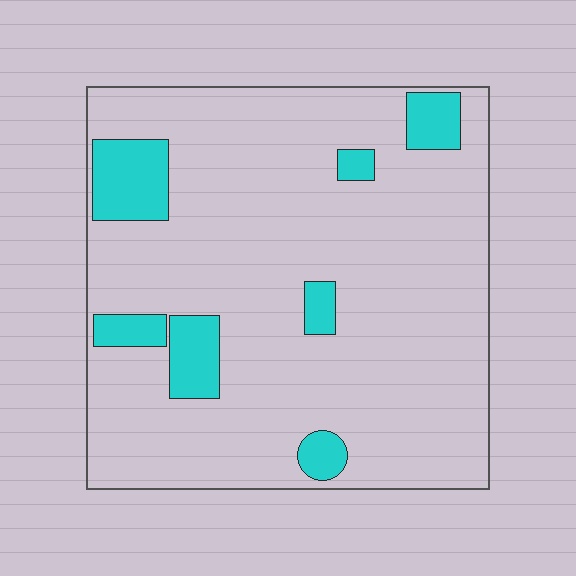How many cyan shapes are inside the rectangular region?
7.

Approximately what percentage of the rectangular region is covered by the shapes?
Approximately 15%.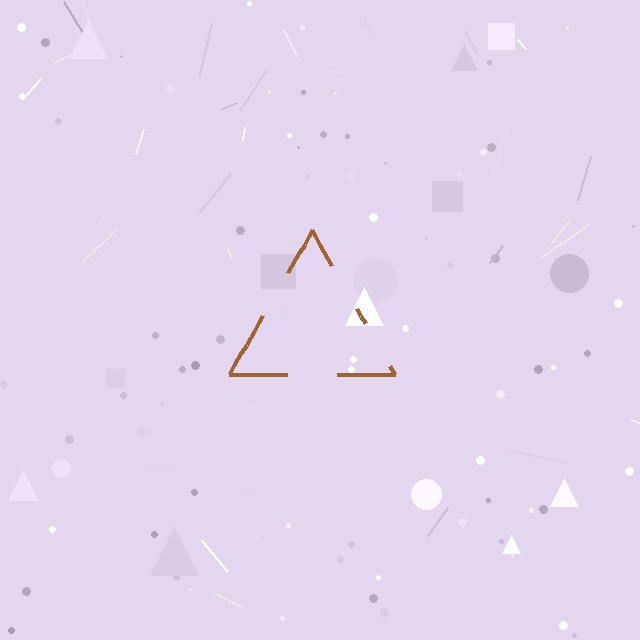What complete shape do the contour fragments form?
The contour fragments form a triangle.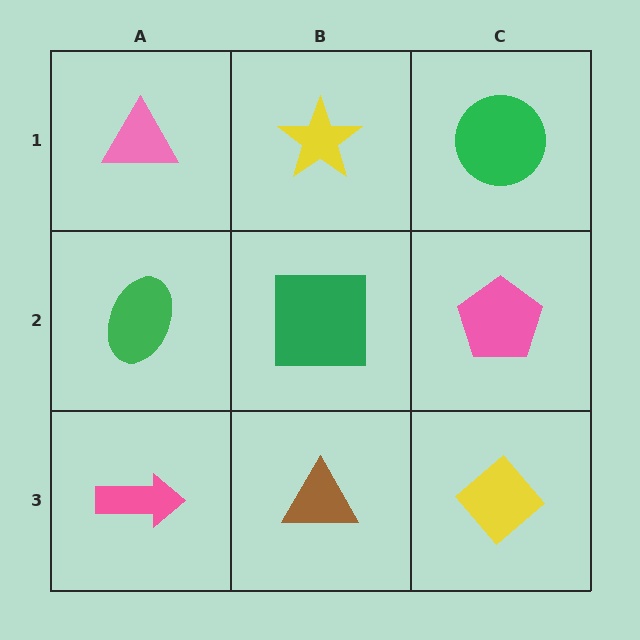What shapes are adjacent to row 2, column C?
A green circle (row 1, column C), a yellow diamond (row 3, column C), a green square (row 2, column B).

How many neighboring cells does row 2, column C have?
3.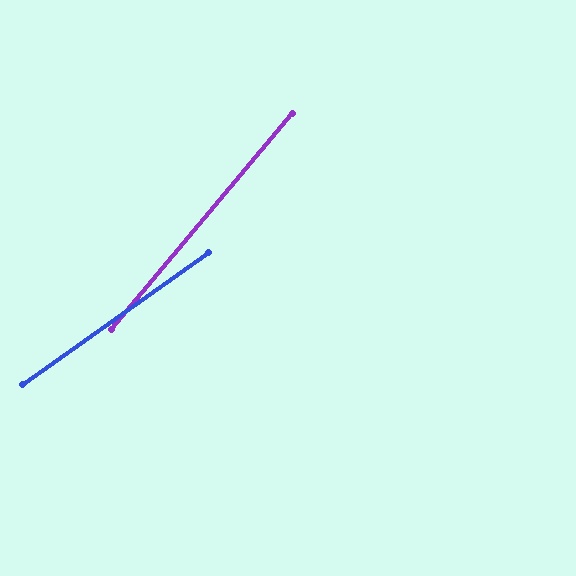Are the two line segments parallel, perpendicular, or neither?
Neither parallel nor perpendicular — they differ by about 15°.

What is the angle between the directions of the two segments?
Approximately 15 degrees.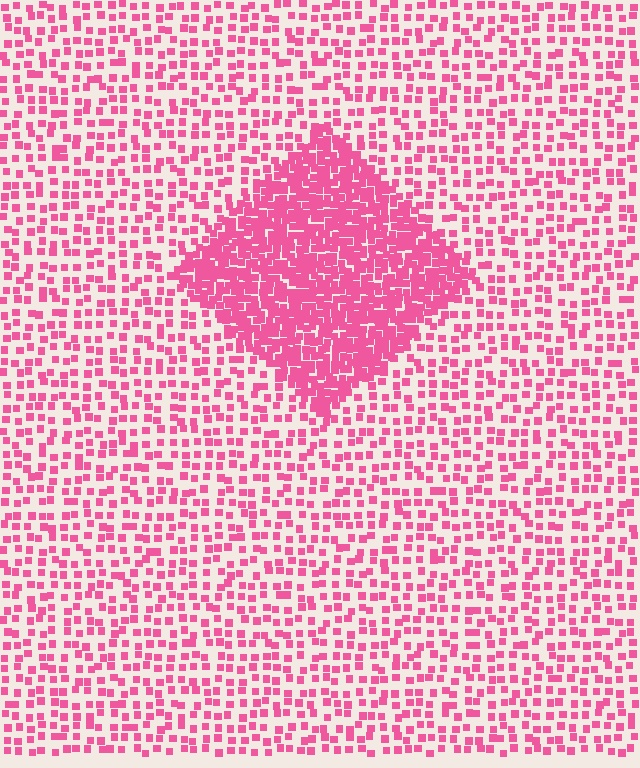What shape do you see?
I see a diamond.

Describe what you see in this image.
The image contains small pink elements arranged at two different densities. A diamond-shaped region is visible where the elements are more densely packed than the surrounding area.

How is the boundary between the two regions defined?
The boundary is defined by a change in element density (approximately 2.7x ratio). All elements are the same color, size, and shape.